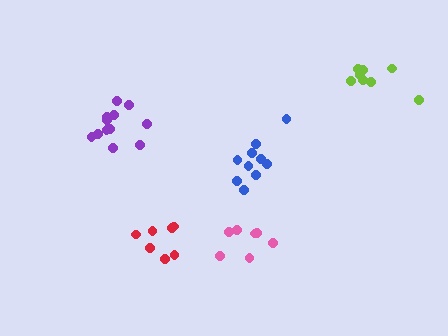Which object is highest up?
The lime cluster is topmost.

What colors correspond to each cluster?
The clusters are colored: purple, red, lime, blue, pink.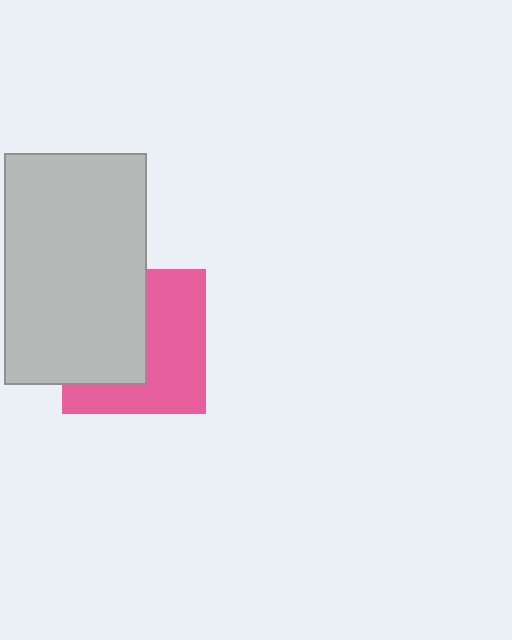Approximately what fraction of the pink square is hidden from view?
Roughly 48% of the pink square is hidden behind the light gray rectangle.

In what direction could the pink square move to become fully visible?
The pink square could move right. That would shift it out from behind the light gray rectangle entirely.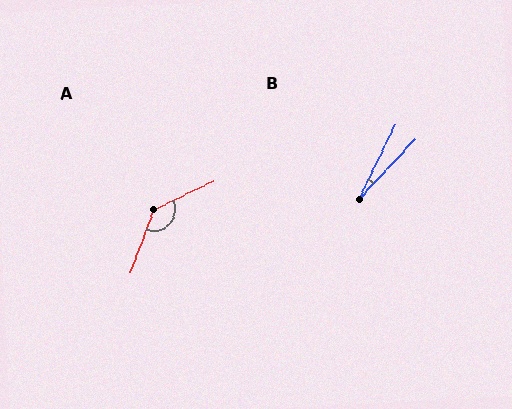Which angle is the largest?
A, at approximately 135 degrees.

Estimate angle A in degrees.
Approximately 135 degrees.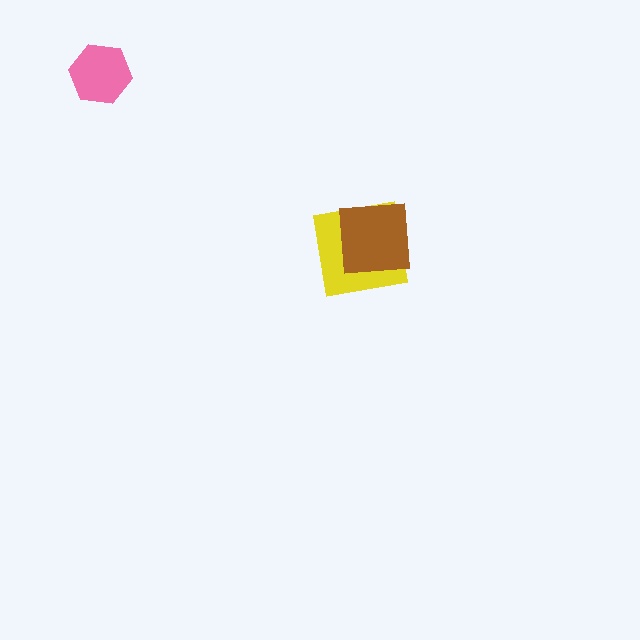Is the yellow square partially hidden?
Yes, it is partially covered by another shape.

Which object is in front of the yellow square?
The brown square is in front of the yellow square.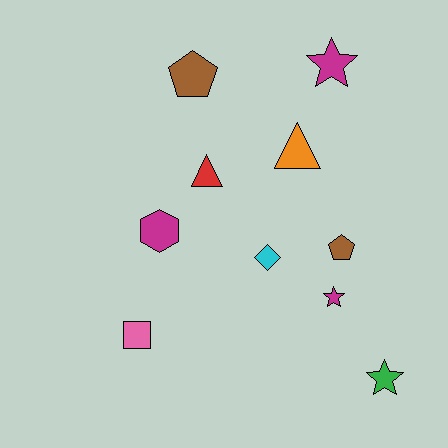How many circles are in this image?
There are no circles.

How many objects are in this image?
There are 10 objects.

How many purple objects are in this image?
There are no purple objects.